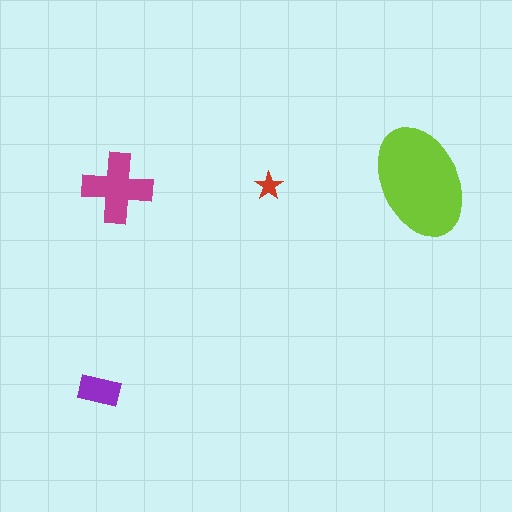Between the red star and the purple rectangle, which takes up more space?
The purple rectangle.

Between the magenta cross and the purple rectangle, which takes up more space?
The magenta cross.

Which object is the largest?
The lime ellipse.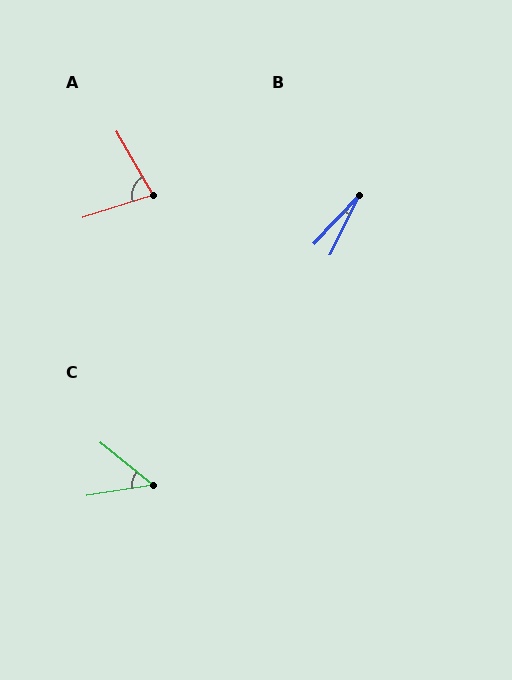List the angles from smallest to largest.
B (16°), C (47°), A (78°).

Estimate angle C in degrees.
Approximately 47 degrees.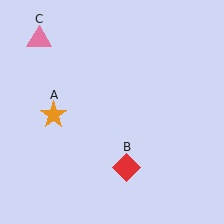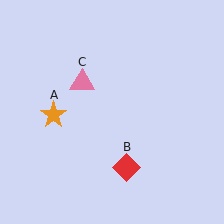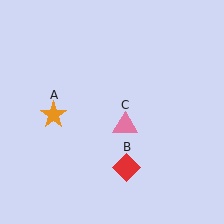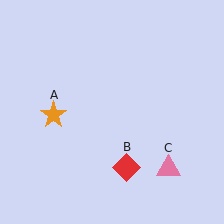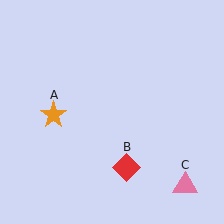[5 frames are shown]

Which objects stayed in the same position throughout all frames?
Orange star (object A) and red diamond (object B) remained stationary.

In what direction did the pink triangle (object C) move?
The pink triangle (object C) moved down and to the right.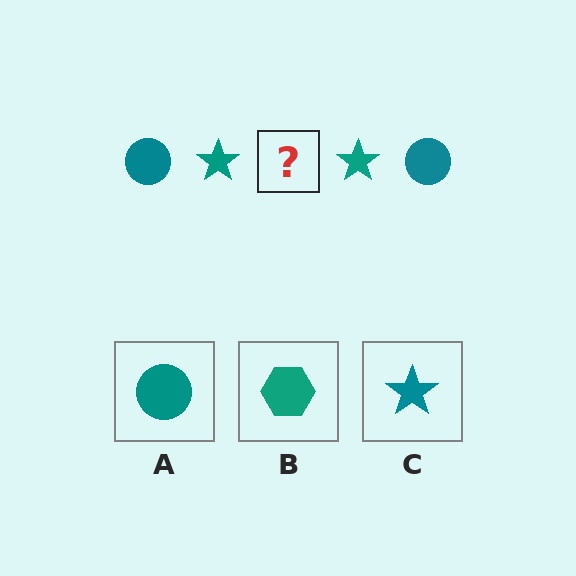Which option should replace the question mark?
Option A.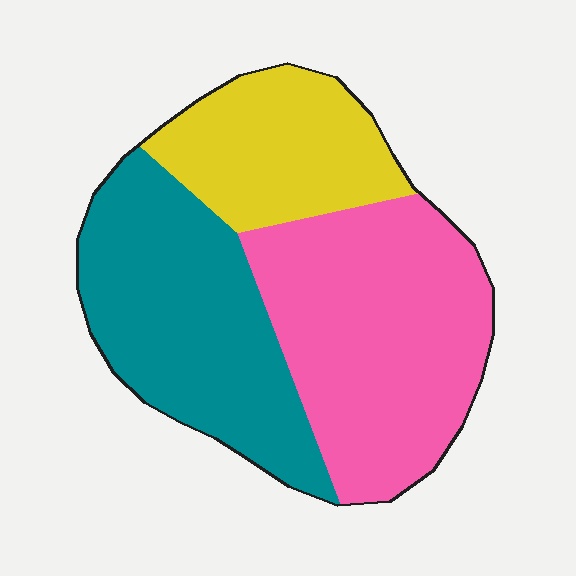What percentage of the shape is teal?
Teal takes up between a third and a half of the shape.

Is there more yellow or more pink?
Pink.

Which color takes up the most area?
Pink, at roughly 40%.